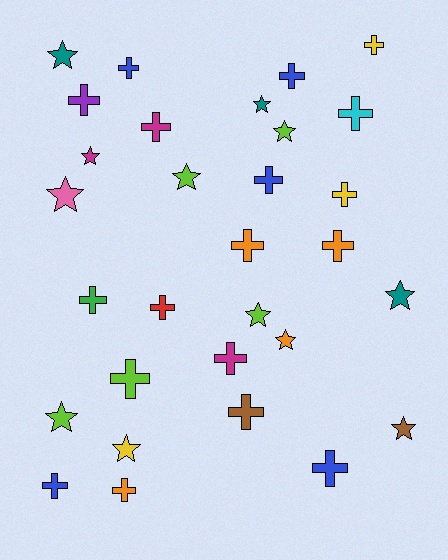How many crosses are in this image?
There are 18 crosses.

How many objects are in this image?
There are 30 objects.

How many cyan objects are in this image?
There is 1 cyan object.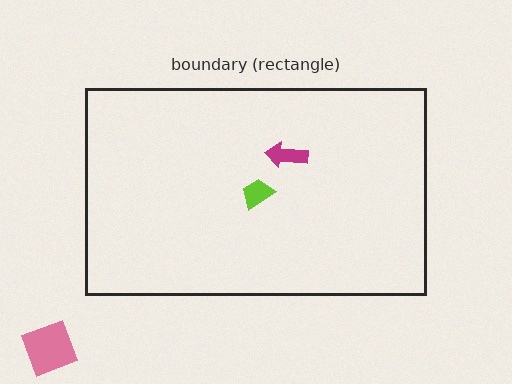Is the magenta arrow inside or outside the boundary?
Inside.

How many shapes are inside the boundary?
2 inside, 1 outside.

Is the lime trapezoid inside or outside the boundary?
Inside.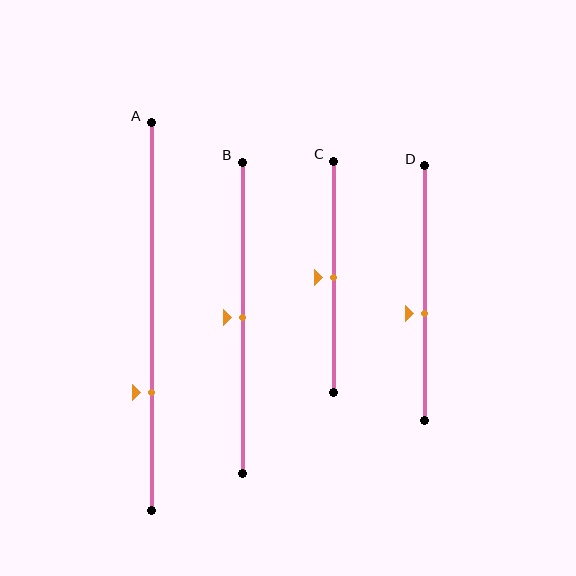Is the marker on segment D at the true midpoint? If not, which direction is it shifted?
No, the marker on segment D is shifted downward by about 8% of the segment length.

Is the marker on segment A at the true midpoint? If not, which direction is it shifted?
No, the marker on segment A is shifted downward by about 20% of the segment length.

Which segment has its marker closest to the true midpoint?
Segment B has its marker closest to the true midpoint.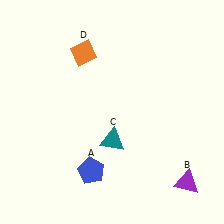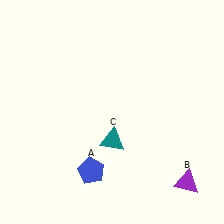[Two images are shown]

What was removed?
The orange diamond (D) was removed in Image 2.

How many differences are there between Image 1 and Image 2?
There is 1 difference between the two images.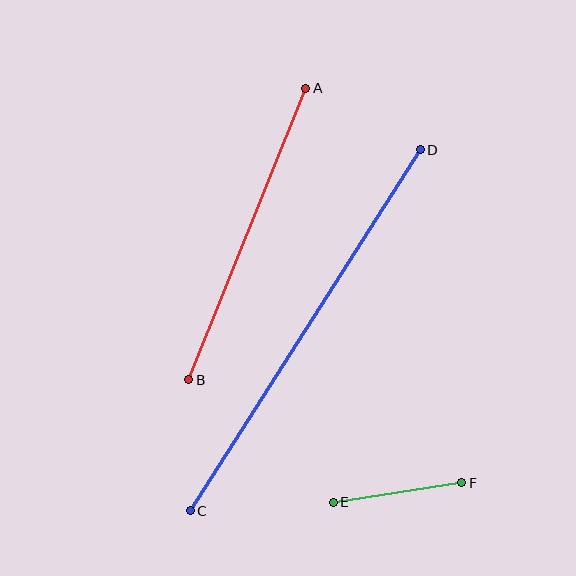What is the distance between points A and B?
The distance is approximately 314 pixels.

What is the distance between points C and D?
The distance is approximately 428 pixels.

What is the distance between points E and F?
The distance is approximately 130 pixels.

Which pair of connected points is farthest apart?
Points C and D are farthest apart.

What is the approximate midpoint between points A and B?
The midpoint is at approximately (247, 234) pixels.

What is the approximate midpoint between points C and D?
The midpoint is at approximately (305, 330) pixels.